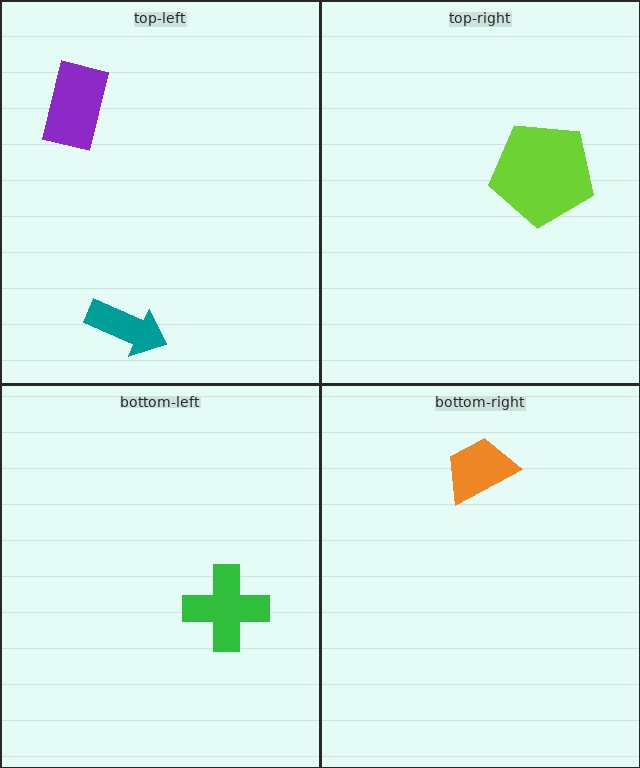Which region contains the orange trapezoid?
The bottom-right region.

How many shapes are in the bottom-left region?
1.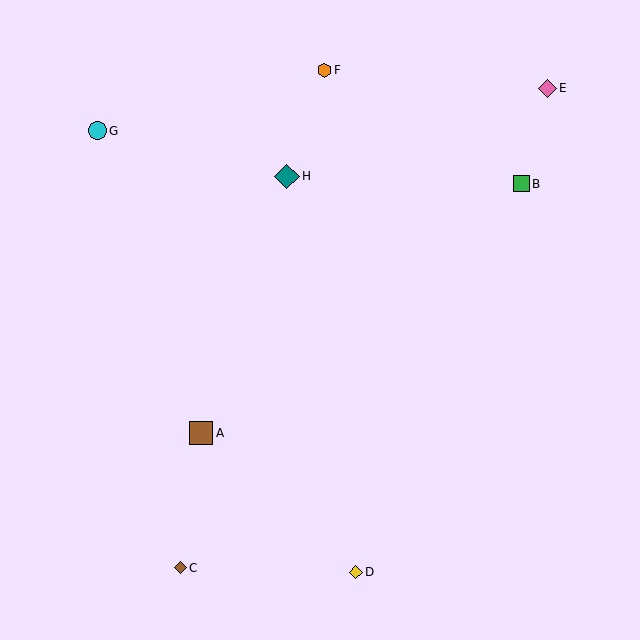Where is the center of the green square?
The center of the green square is at (522, 184).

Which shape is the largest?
The teal diamond (labeled H) is the largest.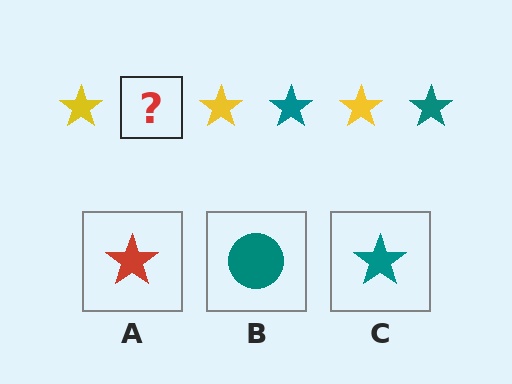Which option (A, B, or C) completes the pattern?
C.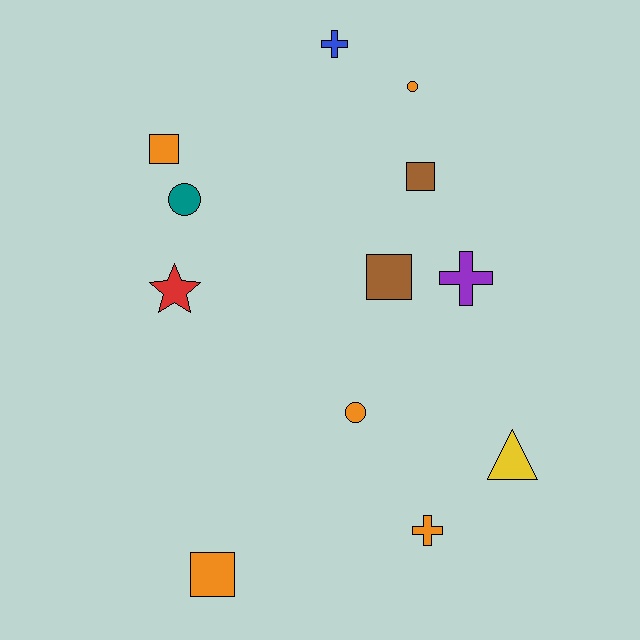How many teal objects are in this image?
There is 1 teal object.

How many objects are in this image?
There are 12 objects.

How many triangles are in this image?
There is 1 triangle.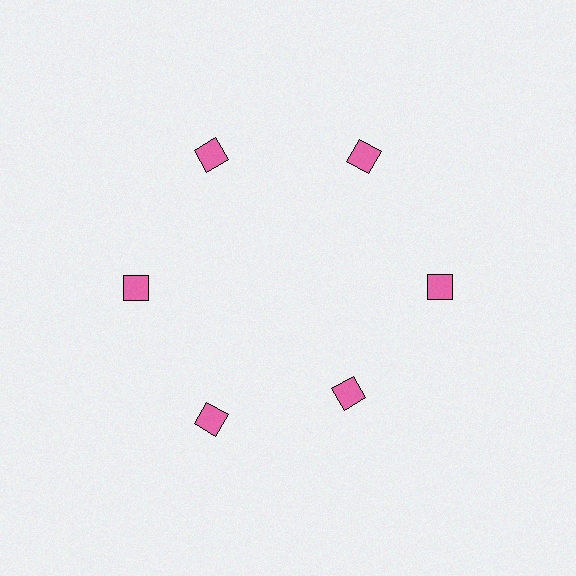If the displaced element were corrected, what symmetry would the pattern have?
It would have 6-fold rotational symmetry — the pattern would map onto itself every 60 degrees.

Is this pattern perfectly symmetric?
No. The 6 pink squares are arranged in a ring, but one element near the 5 o'clock position is pulled inward toward the center, breaking the 6-fold rotational symmetry.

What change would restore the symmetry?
The symmetry would be restored by moving it outward, back onto the ring so that all 6 squares sit at equal angles and equal distance from the center.